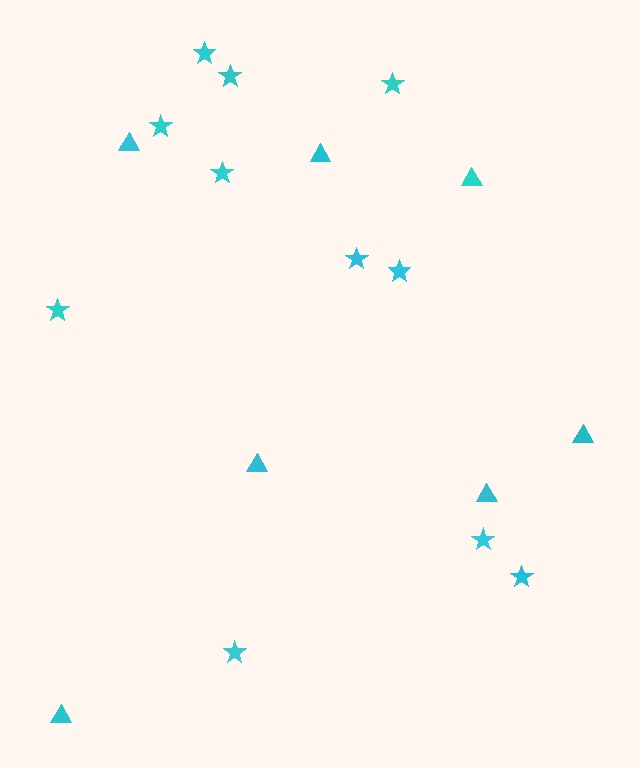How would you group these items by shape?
There are 2 groups: one group of stars (11) and one group of triangles (7).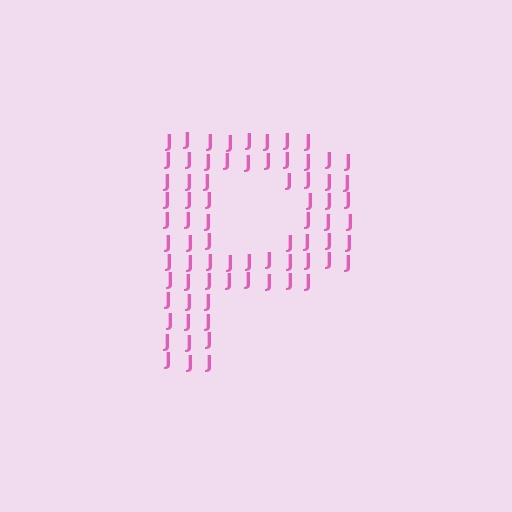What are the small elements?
The small elements are letter J's.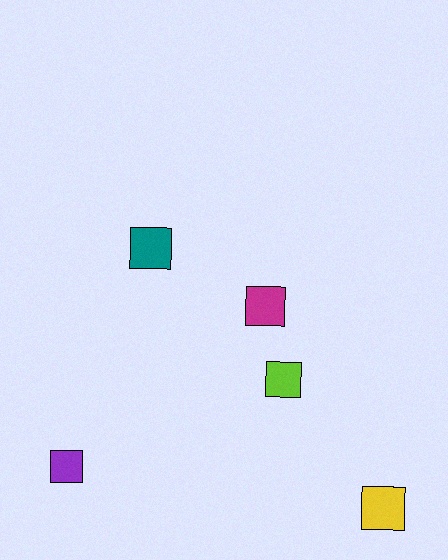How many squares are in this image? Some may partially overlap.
There are 5 squares.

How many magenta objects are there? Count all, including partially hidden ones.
There is 1 magenta object.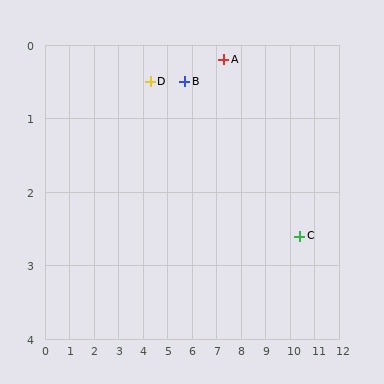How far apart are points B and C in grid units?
Points B and C are about 5.1 grid units apart.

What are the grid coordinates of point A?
Point A is at approximately (7.3, 0.2).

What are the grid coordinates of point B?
Point B is at approximately (5.7, 0.5).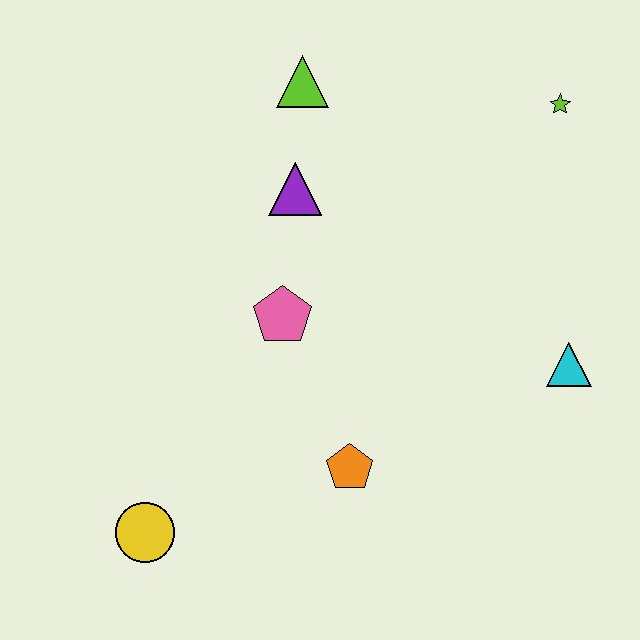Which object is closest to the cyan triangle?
The orange pentagon is closest to the cyan triangle.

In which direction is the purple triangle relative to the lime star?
The purple triangle is to the left of the lime star.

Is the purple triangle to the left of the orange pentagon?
Yes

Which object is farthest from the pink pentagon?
The lime star is farthest from the pink pentagon.